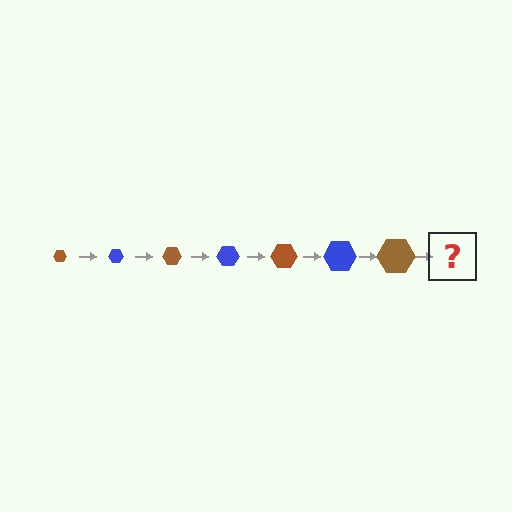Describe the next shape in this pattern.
It should be a blue hexagon, larger than the previous one.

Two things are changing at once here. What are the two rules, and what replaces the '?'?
The two rules are that the hexagon grows larger each step and the color cycles through brown and blue. The '?' should be a blue hexagon, larger than the previous one.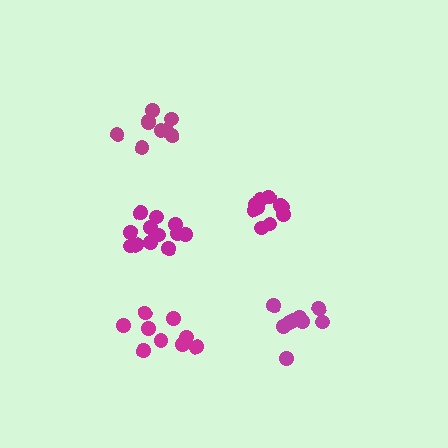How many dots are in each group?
Group 1: 9 dots, Group 2: 9 dots, Group 3: 11 dots, Group 4: 9 dots, Group 5: 12 dots (50 total).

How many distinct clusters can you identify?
There are 5 distinct clusters.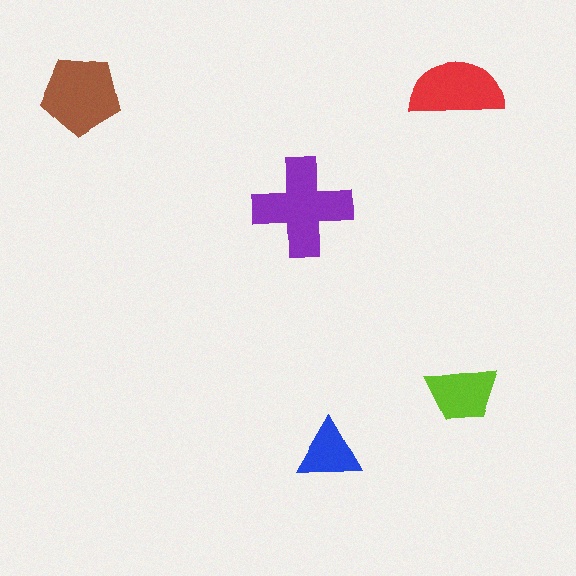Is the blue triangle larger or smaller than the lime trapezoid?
Smaller.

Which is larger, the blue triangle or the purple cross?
The purple cross.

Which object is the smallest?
The blue triangle.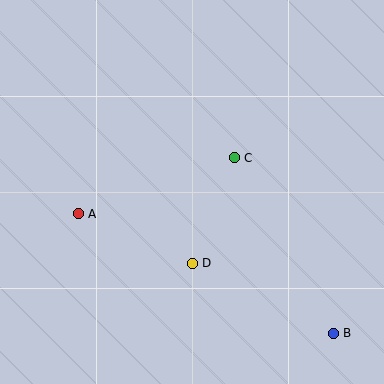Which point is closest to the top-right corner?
Point C is closest to the top-right corner.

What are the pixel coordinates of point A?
Point A is at (78, 214).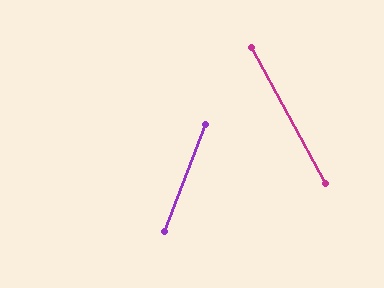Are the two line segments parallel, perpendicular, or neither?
Neither parallel nor perpendicular — they differ by about 50°.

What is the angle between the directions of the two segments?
Approximately 50 degrees.